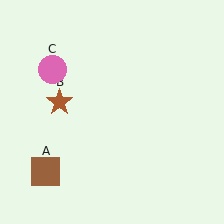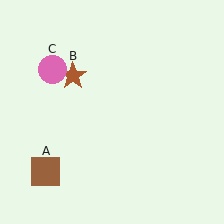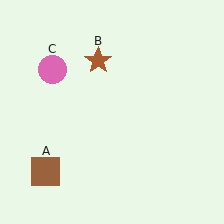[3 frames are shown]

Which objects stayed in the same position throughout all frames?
Brown square (object A) and pink circle (object C) remained stationary.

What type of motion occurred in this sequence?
The brown star (object B) rotated clockwise around the center of the scene.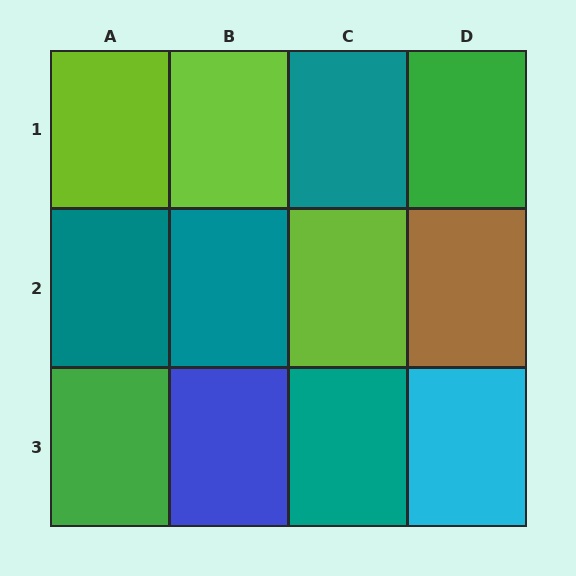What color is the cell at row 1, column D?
Green.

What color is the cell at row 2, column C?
Lime.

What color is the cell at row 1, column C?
Teal.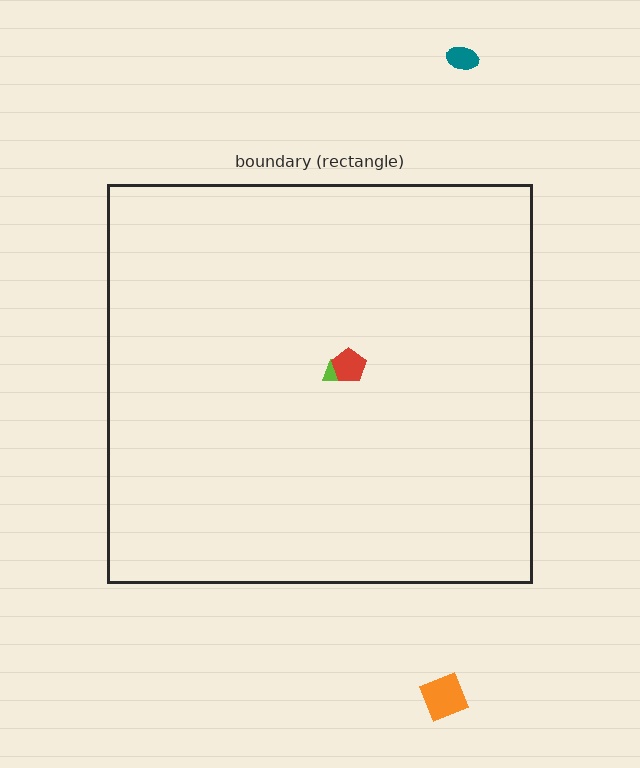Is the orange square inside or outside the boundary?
Outside.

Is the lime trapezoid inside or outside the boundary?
Inside.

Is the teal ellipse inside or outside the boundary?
Outside.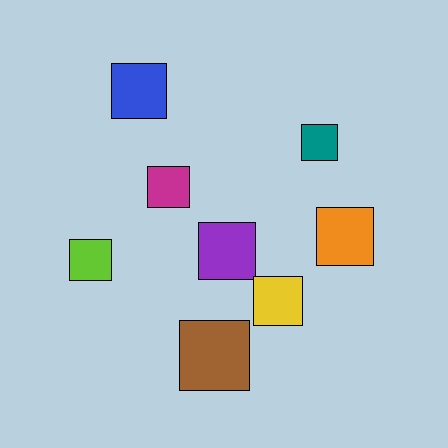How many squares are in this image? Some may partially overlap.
There are 8 squares.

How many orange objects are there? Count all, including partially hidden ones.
There is 1 orange object.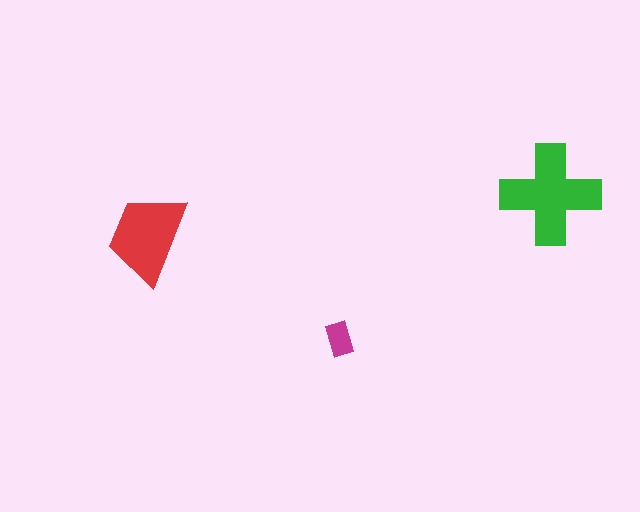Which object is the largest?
The green cross.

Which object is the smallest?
The magenta rectangle.